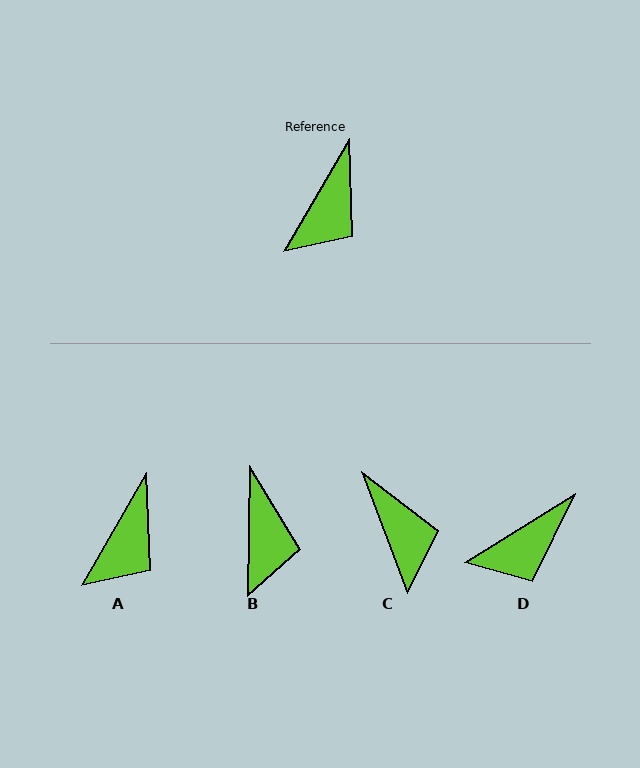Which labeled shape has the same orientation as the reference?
A.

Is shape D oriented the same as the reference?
No, it is off by about 28 degrees.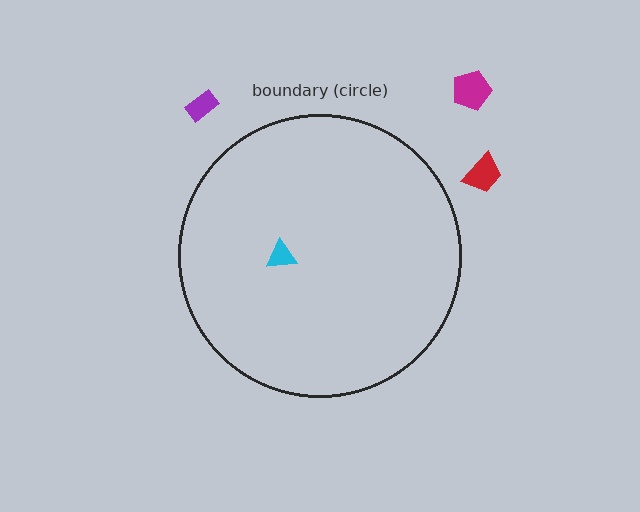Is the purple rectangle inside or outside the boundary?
Outside.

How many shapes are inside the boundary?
1 inside, 3 outside.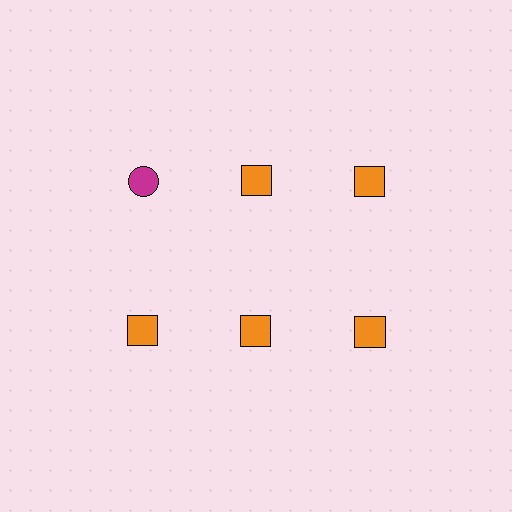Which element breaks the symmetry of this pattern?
The magenta circle in the top row, leftmost column breaks the symmetry. All other shapes are orange squares.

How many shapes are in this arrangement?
There are 6 shapes arranged in a grid pattern.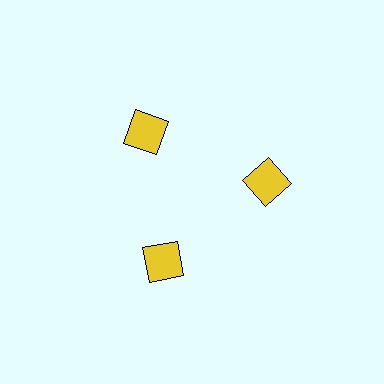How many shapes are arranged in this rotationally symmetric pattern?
There are 3 shapes, arranged in 3 groups of 1.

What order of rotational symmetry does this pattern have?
This pattern has 3-fold rotational symmetry.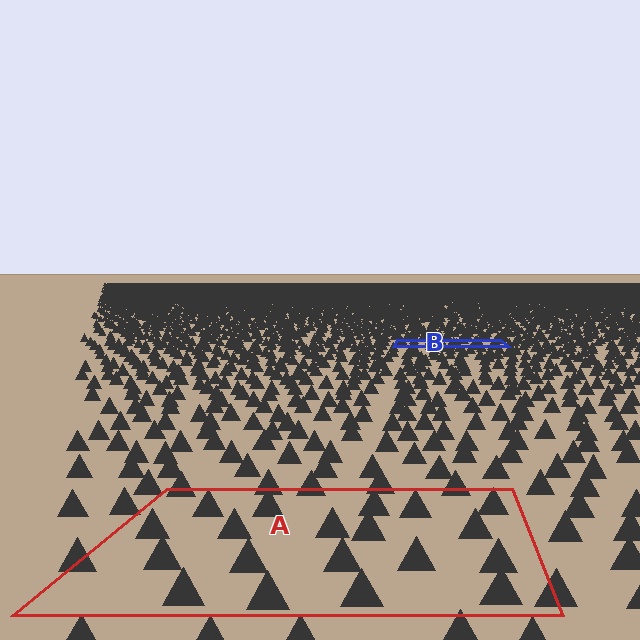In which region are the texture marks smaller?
The texture marks are smaller in region B, because it is farther away.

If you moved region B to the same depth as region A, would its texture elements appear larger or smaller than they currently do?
They would appear larger. At a closer depth, the same texture elements are projected at a bigger on-screen size.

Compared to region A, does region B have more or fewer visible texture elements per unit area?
Region B has more texture elements per unit area — they are packed more densely because it is farther away.